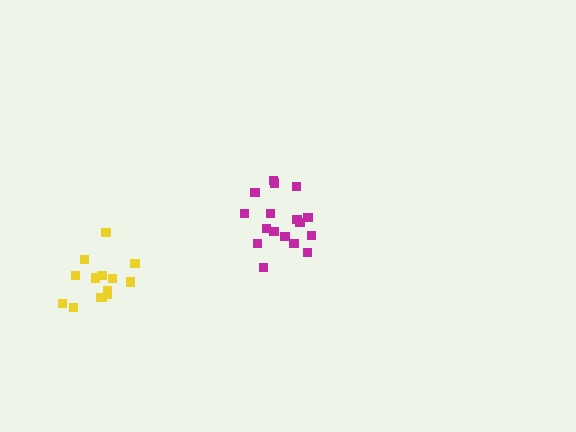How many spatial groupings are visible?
There are 2 spatial groupings.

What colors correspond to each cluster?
The clusters are colored: magenta, yellow.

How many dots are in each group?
Group 1: 17 dots, Group 2: 14 dots (31 total).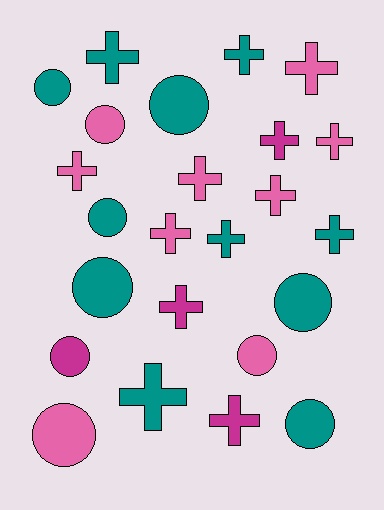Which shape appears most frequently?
Cross, with 14 objects.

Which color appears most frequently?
Teal, with 11 objects.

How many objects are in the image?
There are 24 objects.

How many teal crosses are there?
There are 5 teal crosses.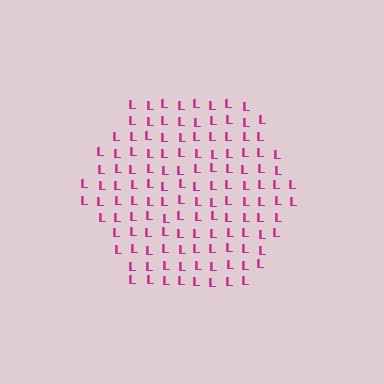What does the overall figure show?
The overall figure shows a hexagon.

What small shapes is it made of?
It is made of small letter L's.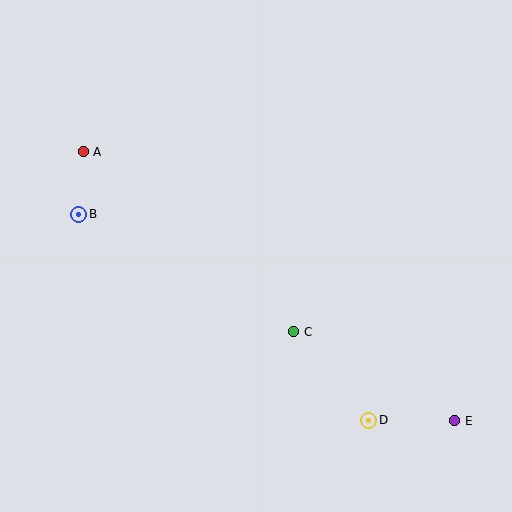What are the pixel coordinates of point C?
Point C is at (294, 332).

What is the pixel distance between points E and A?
The distance between E and A is 459 pixels.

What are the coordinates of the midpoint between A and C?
The midpoint between A and C is at (189, 242).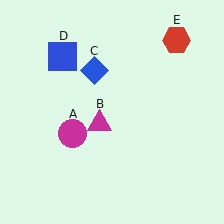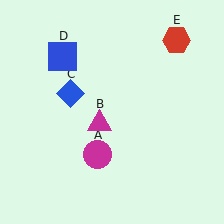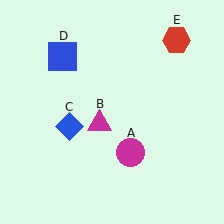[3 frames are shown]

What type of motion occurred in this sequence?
The magenta circle (object A), blue diamond (object C) rotated counterclockwise around the center of the scene.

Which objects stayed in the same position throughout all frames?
Magenta triangle (object B) and blue square (object D) and red hexagon (object E) remained stationary.